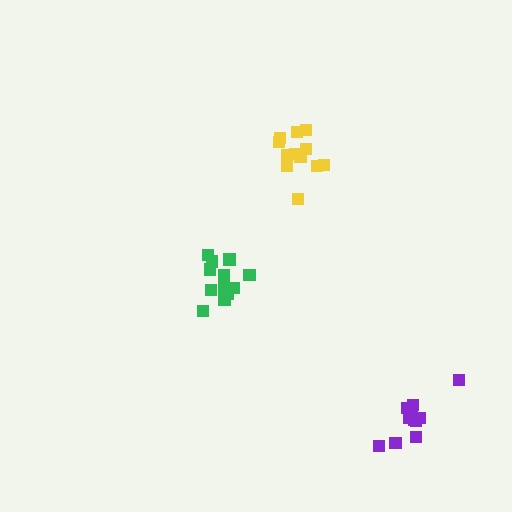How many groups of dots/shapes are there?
There are 3 groups.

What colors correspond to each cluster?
The clusters are colored: yellow, purple, green.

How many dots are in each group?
Group 1: 12 dots, Group 2: 11 dots, Group 3: 14 dots (37 total).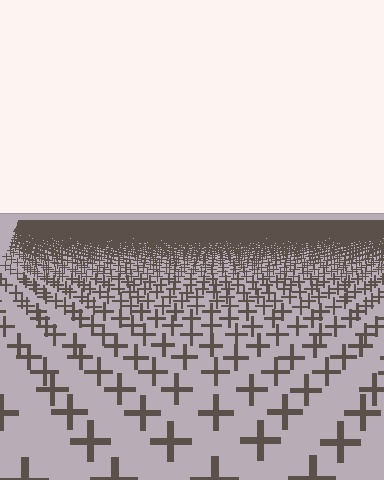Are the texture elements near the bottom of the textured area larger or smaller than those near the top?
Larger. Near the bottom, elements are closer to the viewer and appear at a bigger on-screen size.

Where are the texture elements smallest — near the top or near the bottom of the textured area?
Near the top.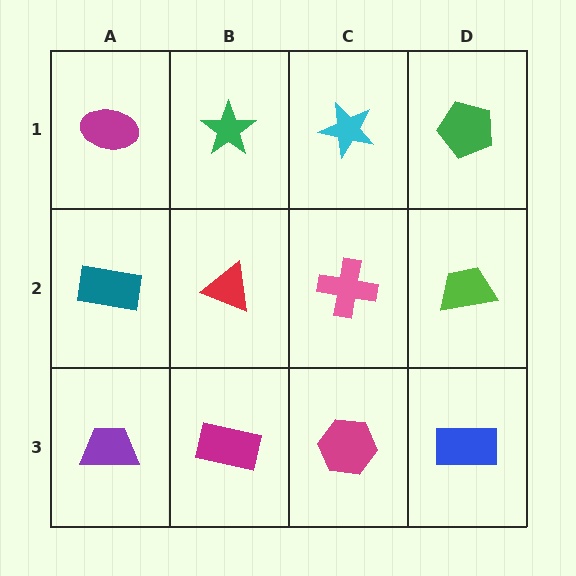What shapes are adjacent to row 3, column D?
A lime trapezoid (row 2, column D), a magenta hexagon (row 3, column C).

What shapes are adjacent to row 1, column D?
A lime trapezoid (row 2, column D), a cyan star (row 1, column C).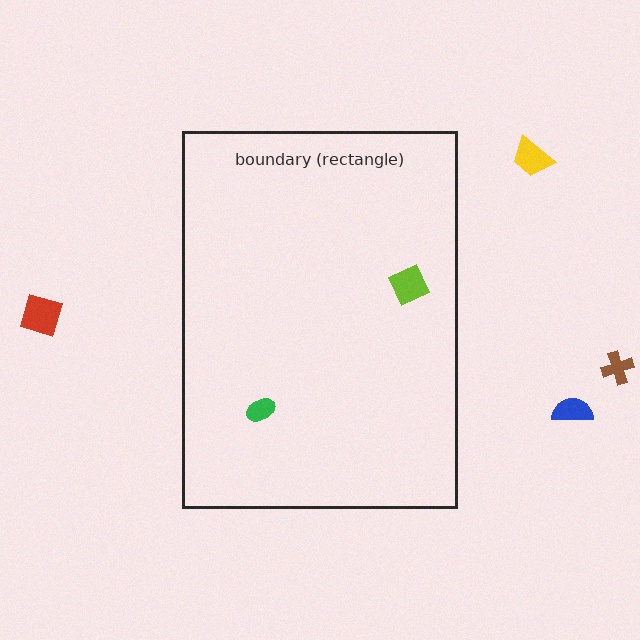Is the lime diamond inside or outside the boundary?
Inside.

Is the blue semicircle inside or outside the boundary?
Outside.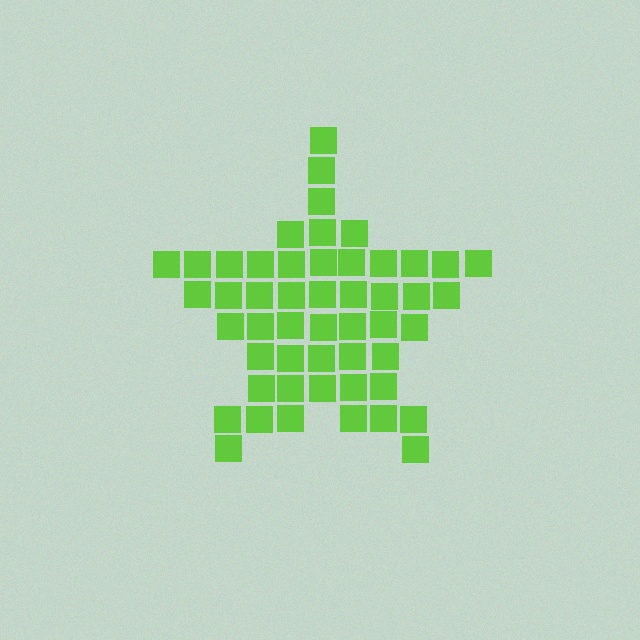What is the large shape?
The large shape is a star.